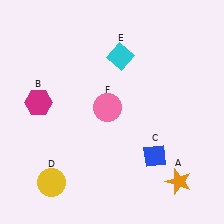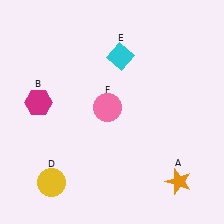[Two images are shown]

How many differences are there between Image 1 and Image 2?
There is 1 difference between the two images.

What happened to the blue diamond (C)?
The blue diamond (C) was removed in Image 2. It was in the bottom-right area of Image 1.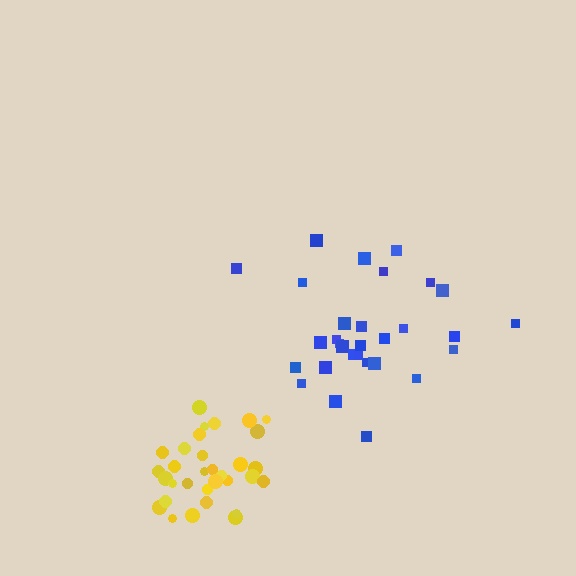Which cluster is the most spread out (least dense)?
Blue.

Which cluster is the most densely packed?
Yellow.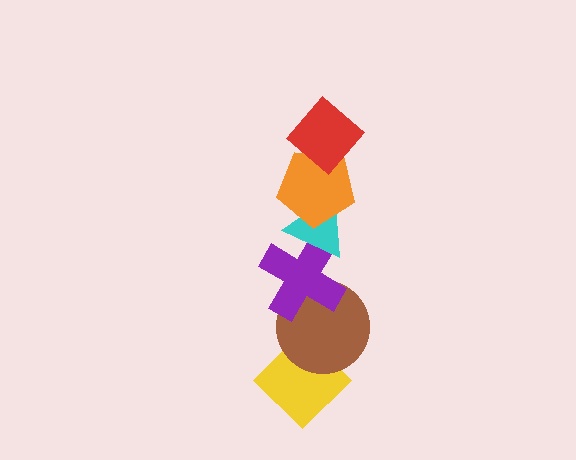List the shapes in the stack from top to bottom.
From top to bottom: the red diamond, the orange pentagon, the cyan triangle, the purple cross, the brown circle, the yellow diamond.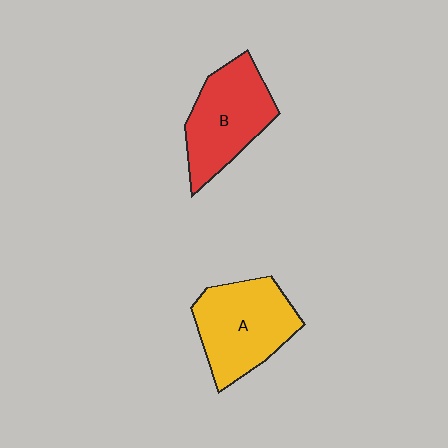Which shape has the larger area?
Shape A (yellow).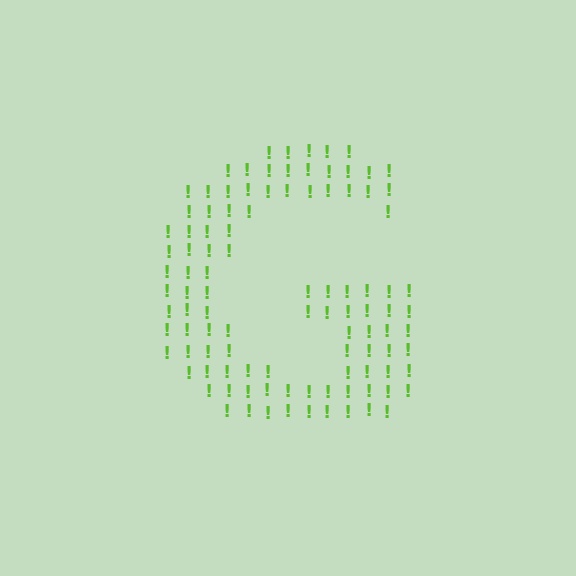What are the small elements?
The small elements are exclamation marks.